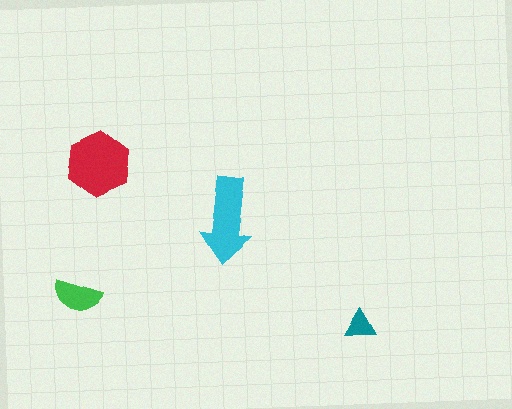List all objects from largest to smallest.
The red hexagon, the cyan arrow, the green semicircle, the teal triangle.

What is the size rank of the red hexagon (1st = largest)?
1st.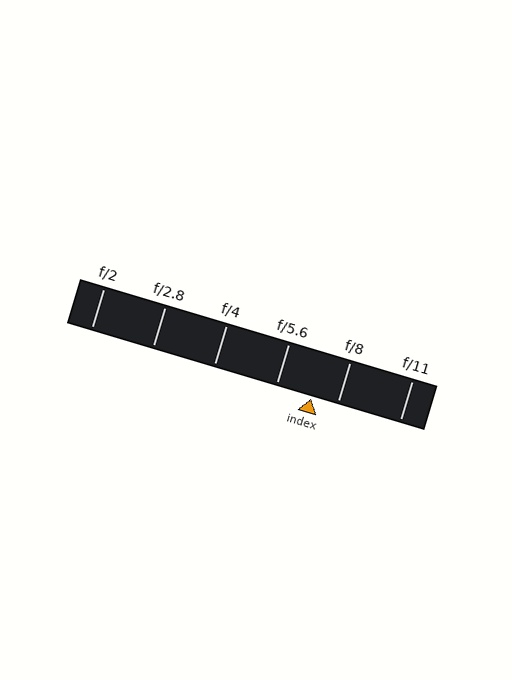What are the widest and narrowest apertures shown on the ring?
The widest aperture shown is f/2 and the narrowest is f/11.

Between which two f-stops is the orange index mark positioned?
The index mark is between f/5.6 and f/8.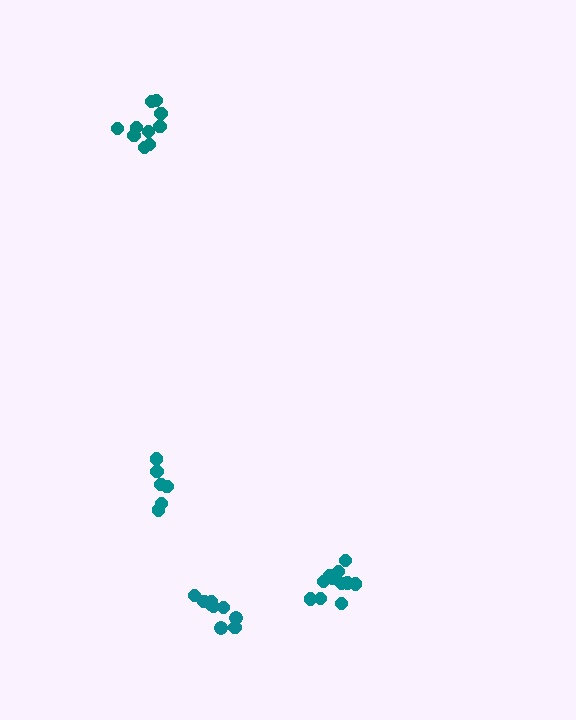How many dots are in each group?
Group 1: 10 dots, Group 2: 9 dots, Group 3: 11 dots, Group 4: 6 dots (36 total).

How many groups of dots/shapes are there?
There are 4 groups.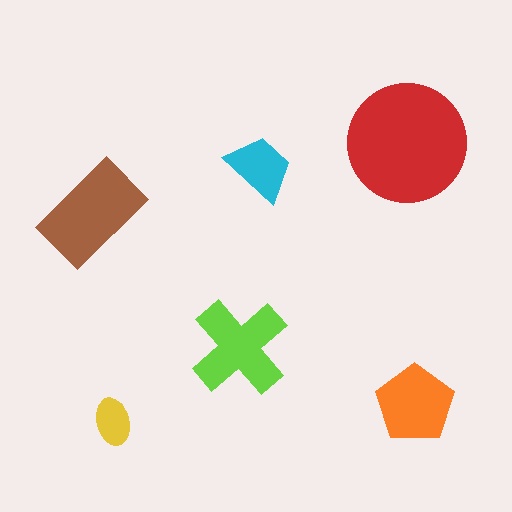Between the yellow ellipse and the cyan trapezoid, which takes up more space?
The cyan trapezoid.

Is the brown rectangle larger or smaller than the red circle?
Smaller.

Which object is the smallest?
The yellow ellipse.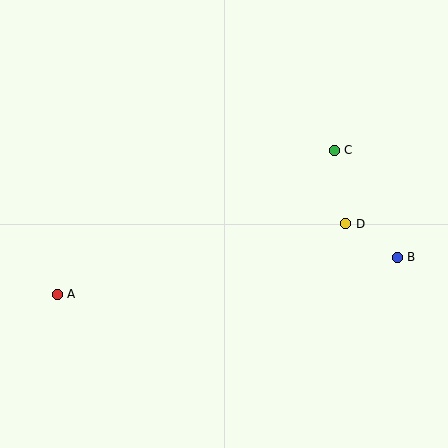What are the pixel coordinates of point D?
Point D is at (346, 224).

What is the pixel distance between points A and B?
The distance between A and B is 342 pixels.